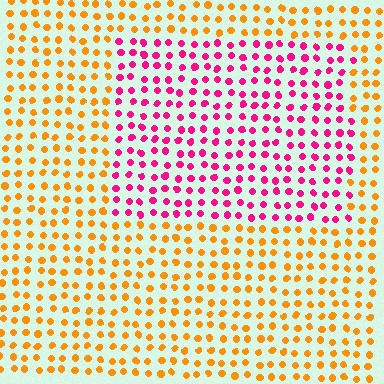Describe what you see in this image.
The image is filled with small orange elements in a uniform arrangement. A rectangle-shaped region is visible where the elements are tinted to a slightly different hue, forming a subtle color boundary.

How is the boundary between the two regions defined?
The boundary is defined purely by a slight shift in hue (about 66 degrees). Spacing, size, and orientation are identical on both sides.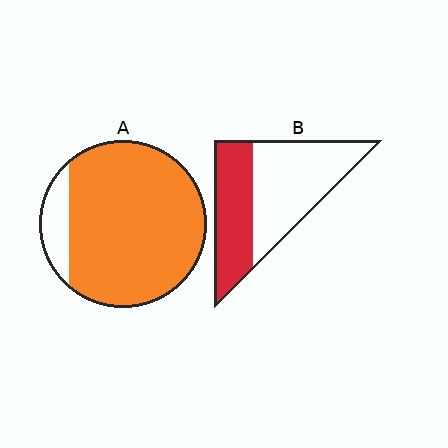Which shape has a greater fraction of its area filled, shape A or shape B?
Shape A.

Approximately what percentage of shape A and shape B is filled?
A is approximately 90% and B is approximately 40%.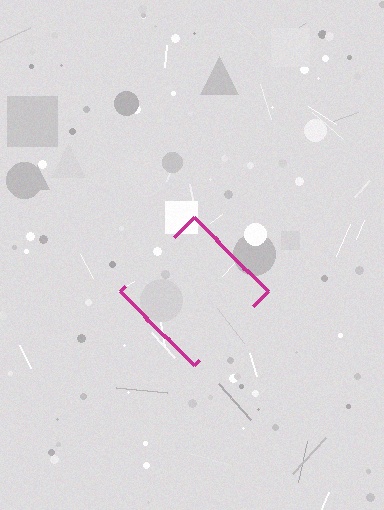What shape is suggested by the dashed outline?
The dashed outline suggests a diamond.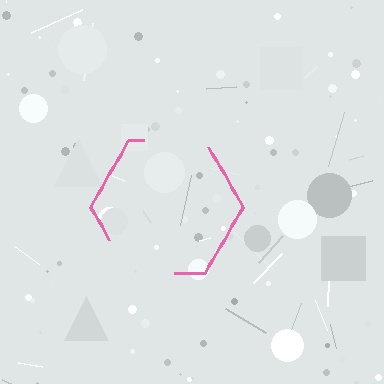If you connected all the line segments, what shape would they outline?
They would outline a hexagon.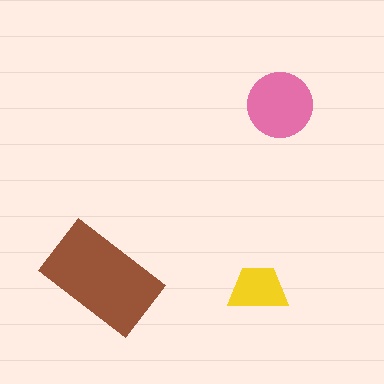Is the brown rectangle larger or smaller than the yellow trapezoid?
Larger.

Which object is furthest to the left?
The brown rectangle is leftmost.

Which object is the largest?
The brown rectangle.